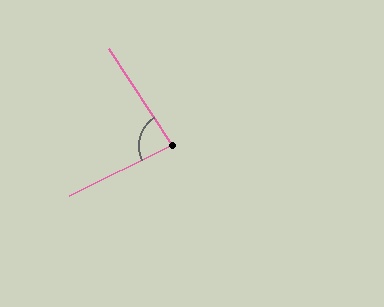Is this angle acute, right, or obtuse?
It is acute.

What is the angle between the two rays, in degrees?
Approximately 83 degrees.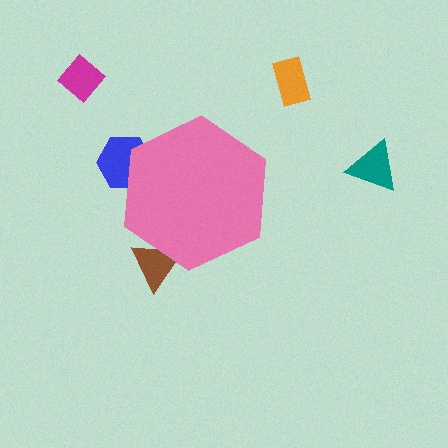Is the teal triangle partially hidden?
No, the teal triangle is fully visible.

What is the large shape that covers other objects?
A pink hexagon.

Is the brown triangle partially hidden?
Yes, the brown triangle is partially hidden behind the pink hexagon.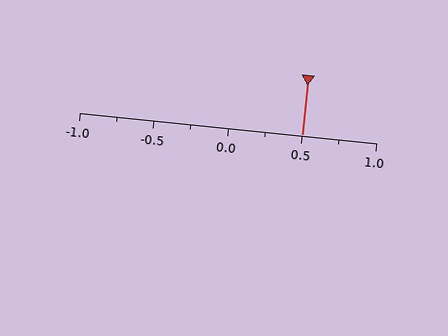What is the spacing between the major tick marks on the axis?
The major ticks are spaced 0.5 apart.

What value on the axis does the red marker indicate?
The marker indicates approximately 0.5.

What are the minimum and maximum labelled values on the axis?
The axis runs from -1.0 to 1.0.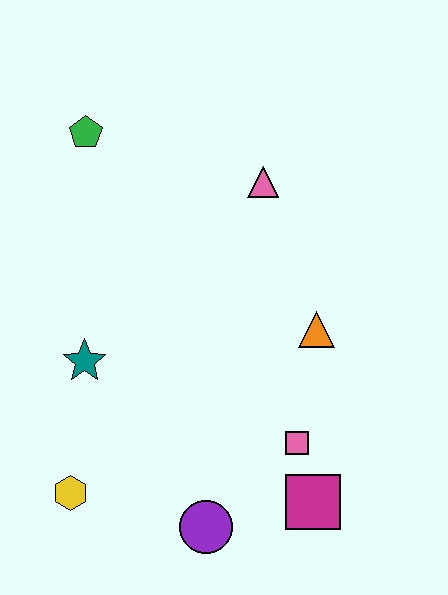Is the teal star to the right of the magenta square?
No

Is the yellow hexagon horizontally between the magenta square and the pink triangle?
No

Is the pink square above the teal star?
No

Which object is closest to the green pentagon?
The pink triangle is closest to the green pentagon.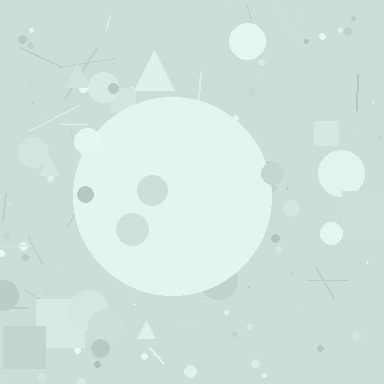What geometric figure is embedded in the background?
A circle is embedded in the background.